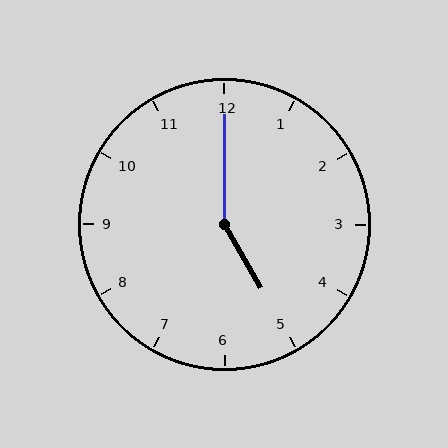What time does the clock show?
5:00.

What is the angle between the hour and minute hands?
Approximately 150 degrees.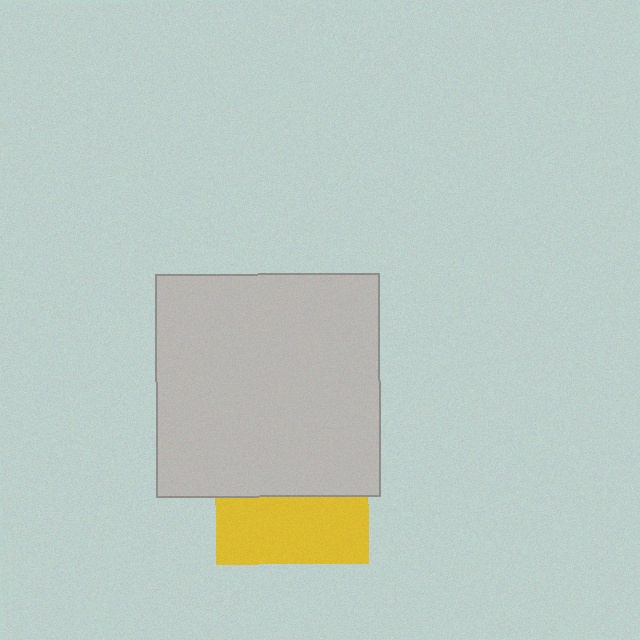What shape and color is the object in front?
The object in front is a light gray square.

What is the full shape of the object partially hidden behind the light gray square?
The partially hidden object is a yellow square.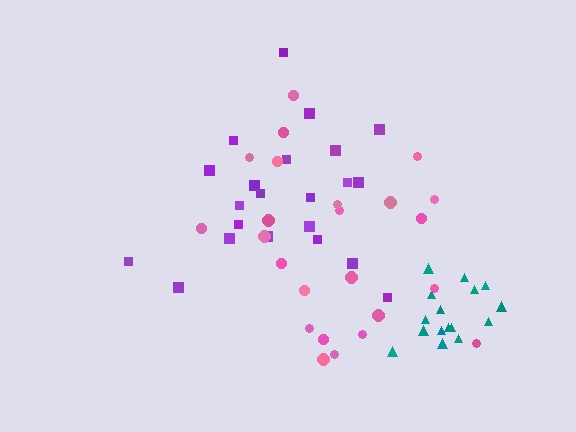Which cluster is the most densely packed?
Teal.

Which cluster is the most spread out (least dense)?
Purple.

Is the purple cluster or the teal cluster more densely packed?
Teal.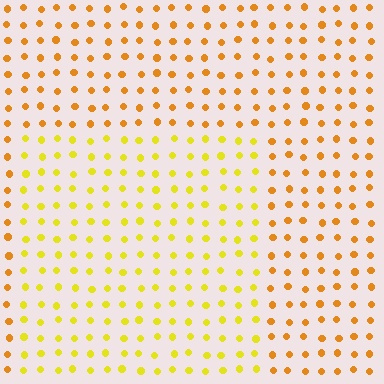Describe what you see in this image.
The image is filled with small orange elements in a uniform arrangement. A rectangle-shaped region is visible where the elements are tinted to a slightly different hue, forming a subtle color boundary.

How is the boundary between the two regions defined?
The boundary is defined purely by a slight shift in hue (about 27 degrees). Spacing, size, and orientation are identical on both sides.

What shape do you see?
I see a rectangle.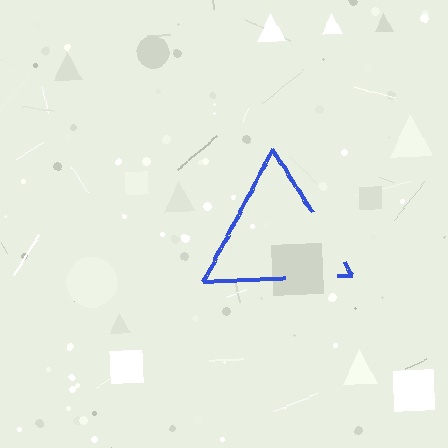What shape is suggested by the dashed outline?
The dashed outline suggests a triangle.